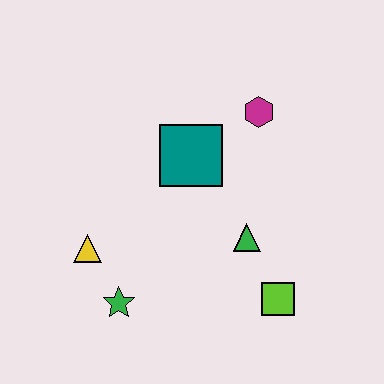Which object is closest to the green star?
The yellow triangle is closest to the green star.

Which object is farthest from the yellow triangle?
The magenta hexagon is farthest from the yellow triangle.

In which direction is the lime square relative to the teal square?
The lime square is below the teal square.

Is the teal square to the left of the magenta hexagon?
Yes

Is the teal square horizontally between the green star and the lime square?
Yes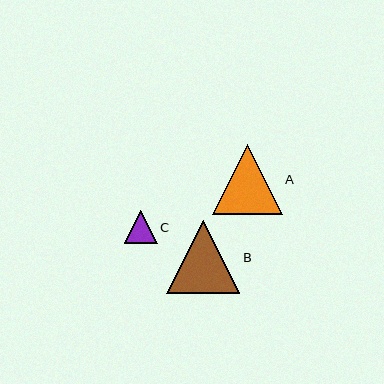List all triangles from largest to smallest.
From largest to smallest: B, A, C.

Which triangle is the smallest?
Triangle C is the smallest with a size of approximately 33 pixels.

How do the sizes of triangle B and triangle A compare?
Triangle B and triangle A are approximately the same size.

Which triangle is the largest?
Triangle B is the largest with a size of approximately 73 pixels.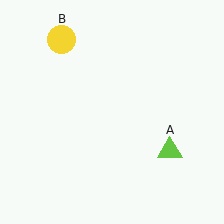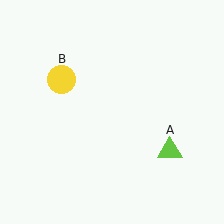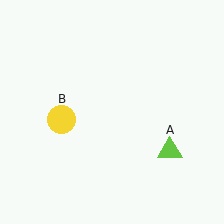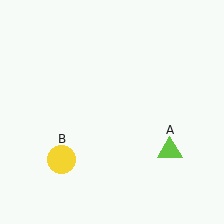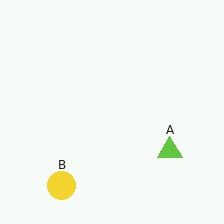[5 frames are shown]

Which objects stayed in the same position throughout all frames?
Lime triangle (object A) remained stationary.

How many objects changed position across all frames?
1 object changed position: yellow circle (object B).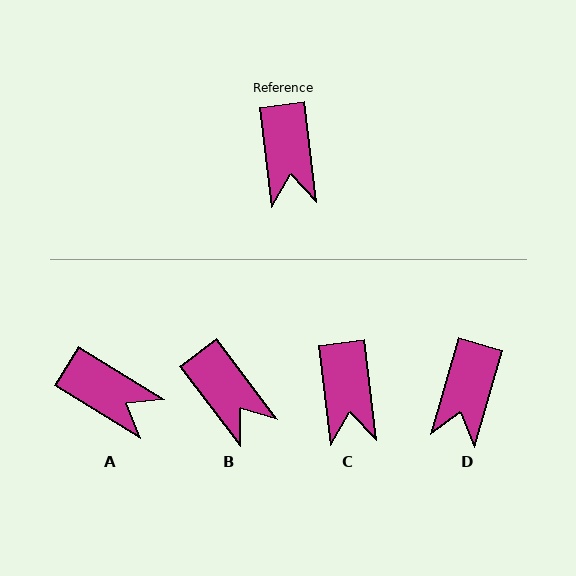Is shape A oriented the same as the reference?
No, it is off by about 52 degrees.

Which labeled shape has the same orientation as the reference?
C.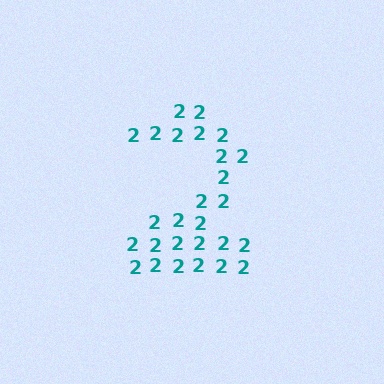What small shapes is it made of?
It is made of small digit 2's.